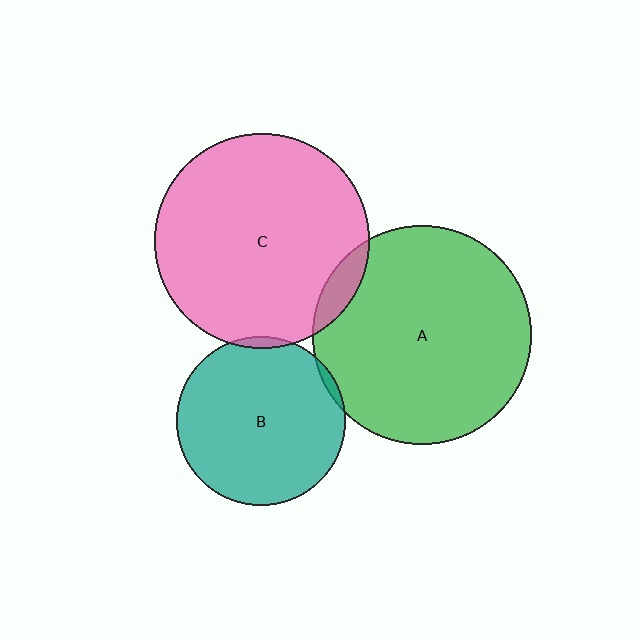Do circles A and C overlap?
Yes.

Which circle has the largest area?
Circle A (green).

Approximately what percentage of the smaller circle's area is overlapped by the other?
Approximately 5%.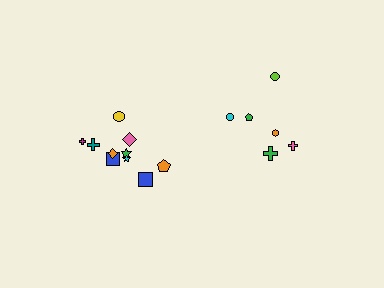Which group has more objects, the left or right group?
The left group.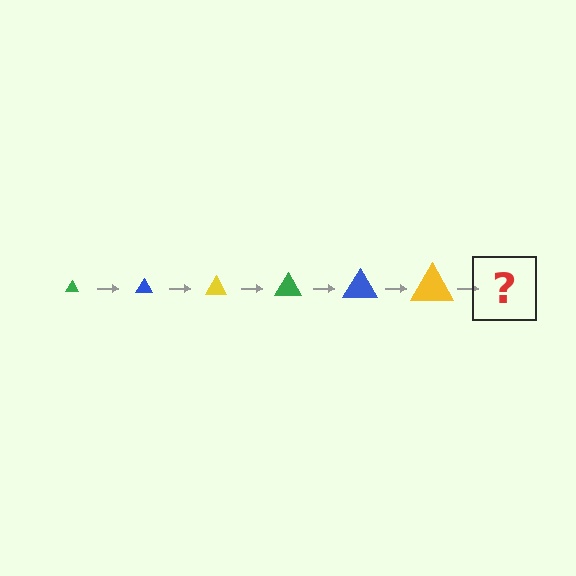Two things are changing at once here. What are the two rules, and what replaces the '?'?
The two rules are that the triangle grows larger each step and the color cycles through green, blue, and yellow. The '?' should be a green triangle, larger than the previous one.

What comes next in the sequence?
The next element should be a green triangle, larger than the previous one.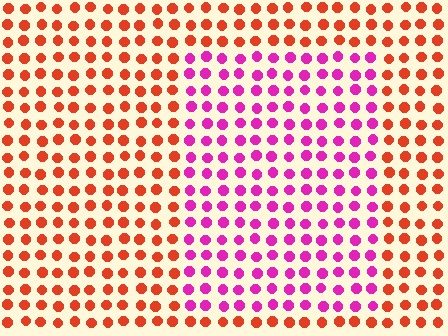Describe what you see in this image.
The image is filled with small red elements in a uniform arrangement. A rectangle-shaped region is visible where the elements are tinted to a slightly different hue, forming a subtle color boundary.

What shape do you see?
I see a rectangle.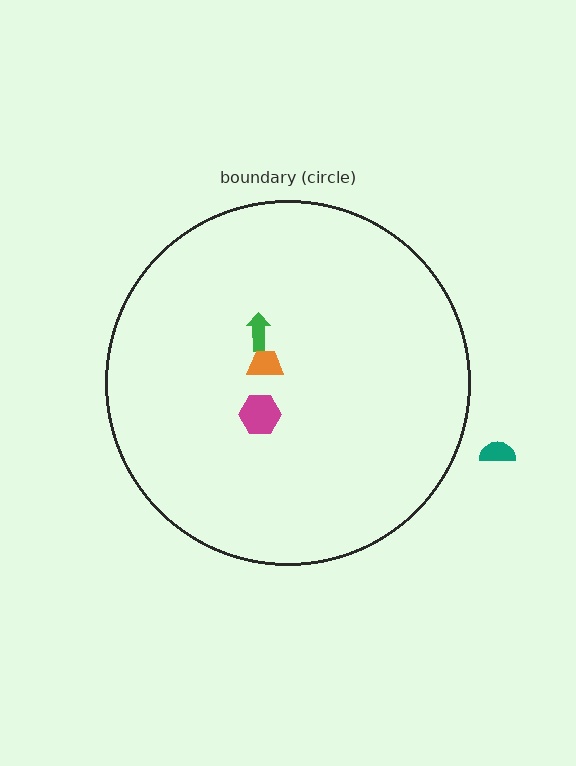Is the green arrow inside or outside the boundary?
Inside.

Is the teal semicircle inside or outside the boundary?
Outside.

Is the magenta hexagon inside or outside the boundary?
Inside.